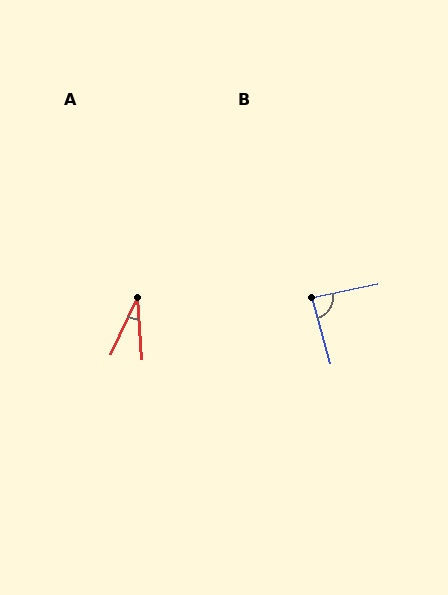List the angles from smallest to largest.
A (29°), B (86°).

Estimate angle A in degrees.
Approximately 29 degrees.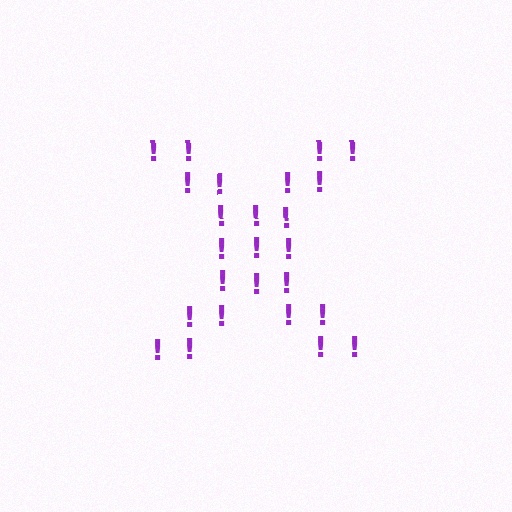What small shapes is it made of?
It is made of small exclamation marks.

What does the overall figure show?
The overall figure shows the letter X.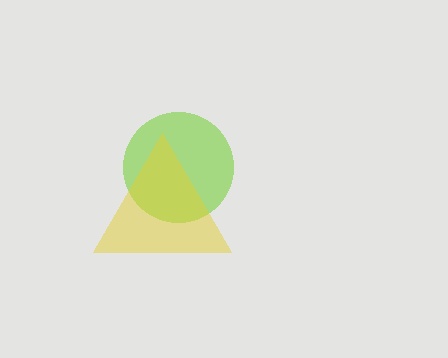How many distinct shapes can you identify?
There are 2 distinct shapes: a lime circle, a yellow triangle.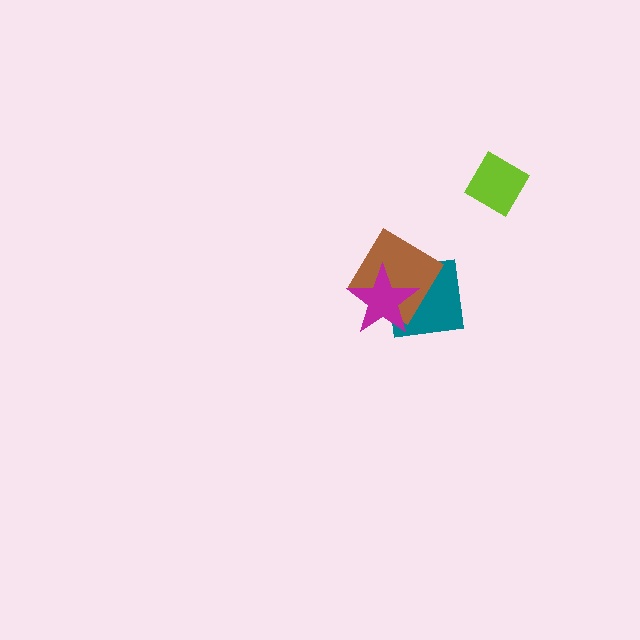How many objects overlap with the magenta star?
2 objects overlap with the magenta star.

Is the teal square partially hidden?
Yes, it is partially covered by another shape.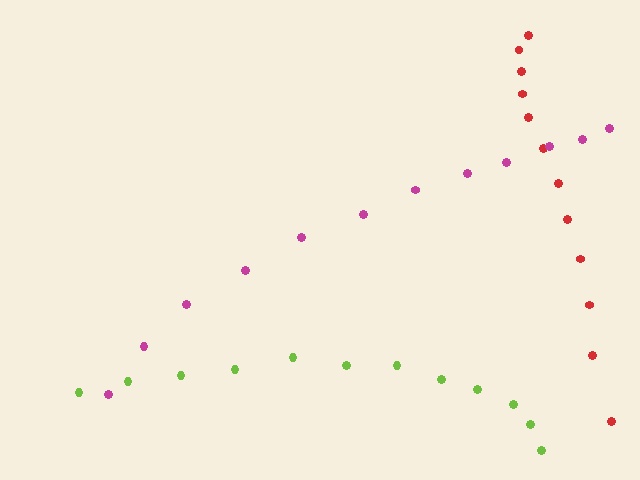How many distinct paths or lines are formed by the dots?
There are 3 distinct paths.